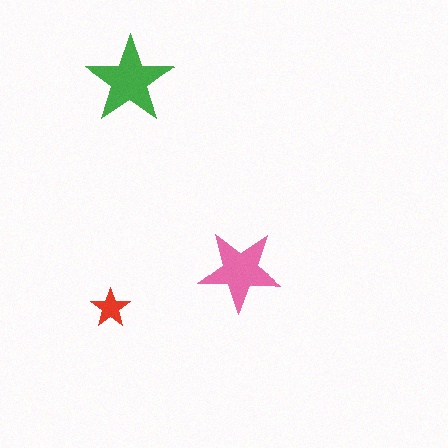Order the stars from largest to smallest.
the green one, the pink one, the red one.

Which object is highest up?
The green star is topmost.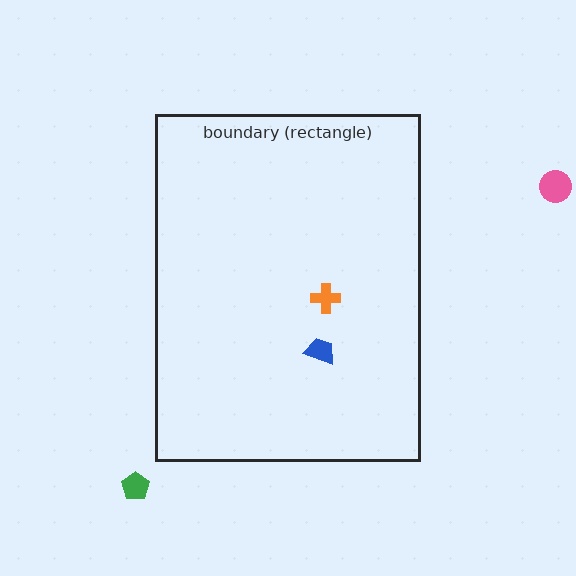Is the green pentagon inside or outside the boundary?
Outside.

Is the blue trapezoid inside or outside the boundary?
Inside.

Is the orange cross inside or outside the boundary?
Inside.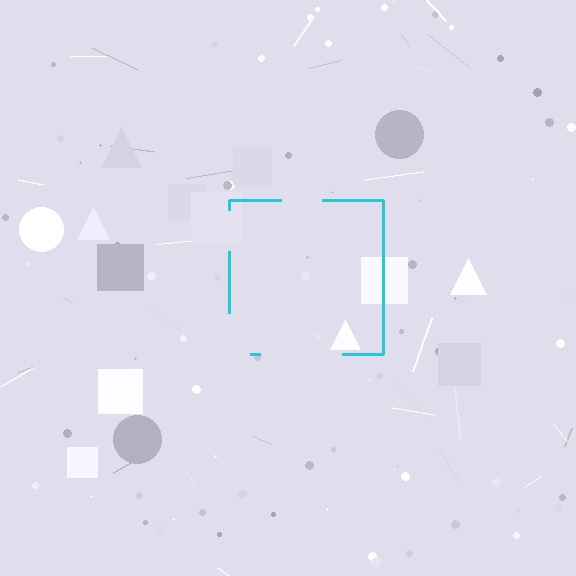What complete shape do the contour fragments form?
The contour fragments form a square.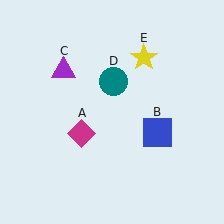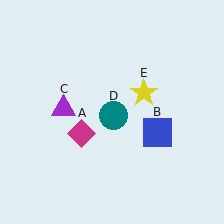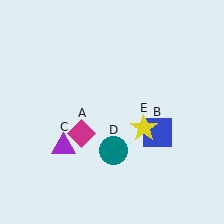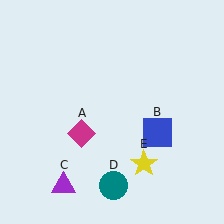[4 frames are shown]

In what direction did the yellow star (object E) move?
The yellow star (object E) moved down.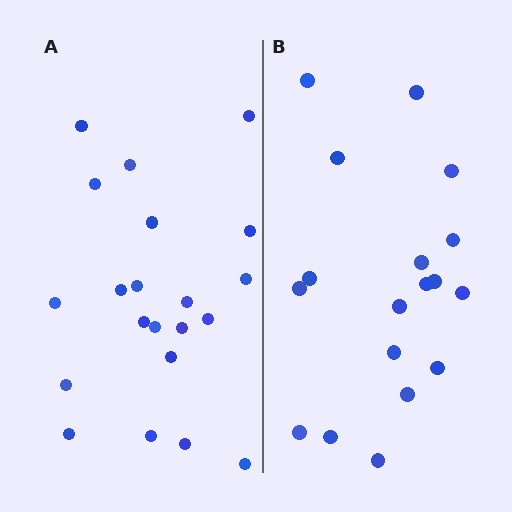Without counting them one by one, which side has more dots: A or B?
Region A (the left region) has more dots.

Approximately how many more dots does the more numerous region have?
Region A has just a few more — roughly 2 or 3 more dots than region B.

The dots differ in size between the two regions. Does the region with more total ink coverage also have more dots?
No. Region B has more total ink coverage because its dots are larger, but region A actually contains more individual dots. Total area can be misleading — the number of items is what matters here.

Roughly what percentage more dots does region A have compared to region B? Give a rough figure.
About 15% more.